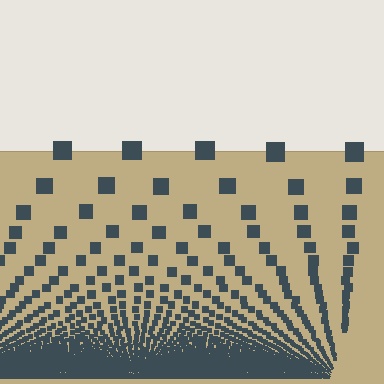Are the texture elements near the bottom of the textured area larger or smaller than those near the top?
Smaller. The gradient is inverted — elements near the bottom are smaller and denser.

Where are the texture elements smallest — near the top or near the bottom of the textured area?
Near the bottom.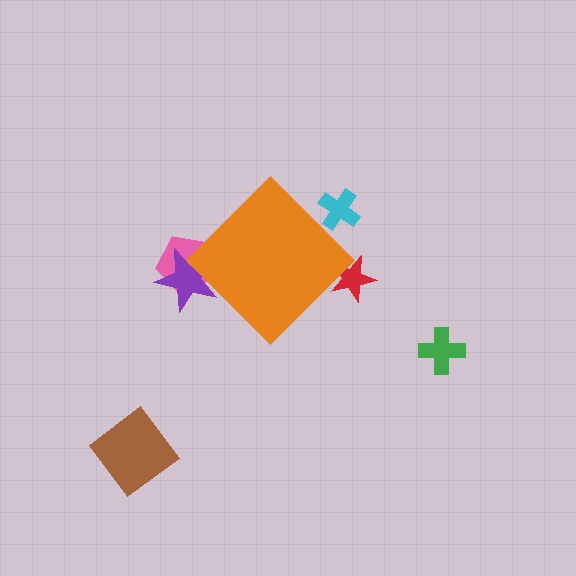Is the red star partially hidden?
Yes, the red star is partially hidden behind the orange diamond.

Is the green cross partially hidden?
No, the green cross is fully visible.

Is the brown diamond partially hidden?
No, the brown diamond is fully visible.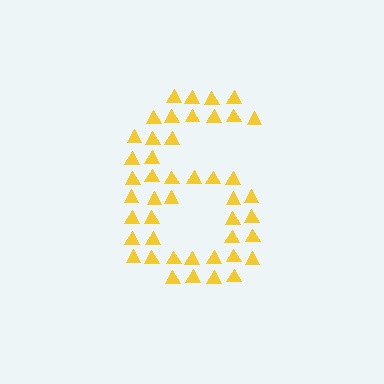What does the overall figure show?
The overall figure shows the digit 6.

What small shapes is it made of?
It is made of small triangles.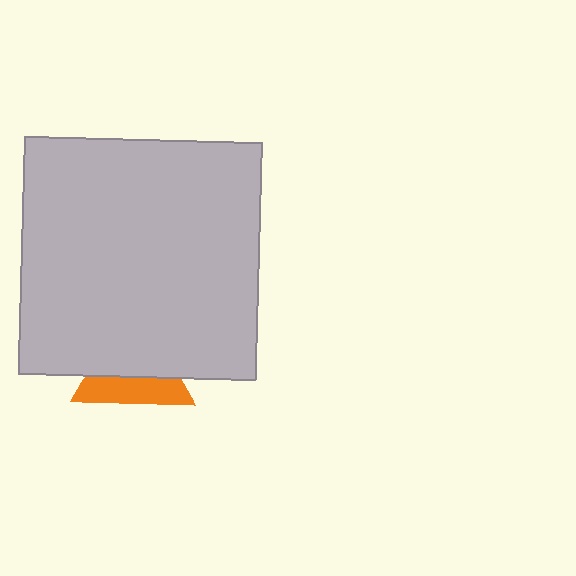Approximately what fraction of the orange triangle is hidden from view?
Roughly 58% of the orange triangle is hidden behind the light gray square.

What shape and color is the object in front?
The object in front is a light gray square.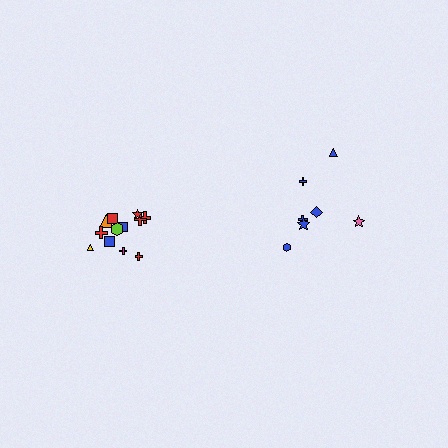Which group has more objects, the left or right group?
The left group.